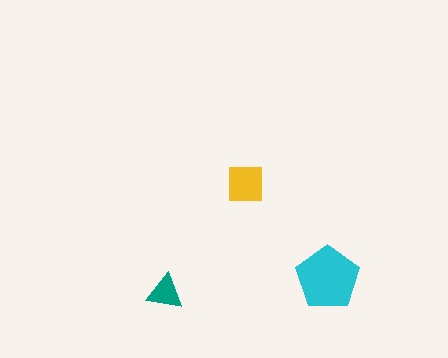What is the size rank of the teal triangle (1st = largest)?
3rd.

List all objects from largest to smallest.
The cyan pentagon, the yellow square, the teal triangle.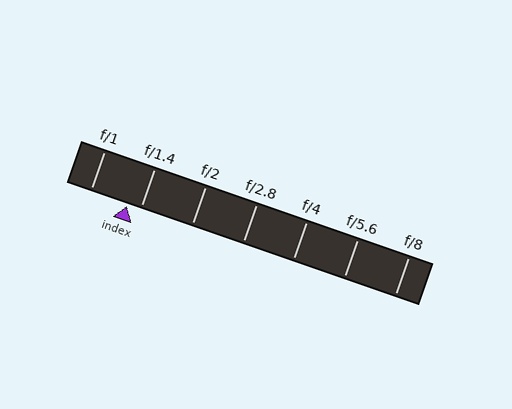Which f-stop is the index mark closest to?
The index mark is closest to f/1.4.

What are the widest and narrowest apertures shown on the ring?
The widest aperture shown is f/1 and the narrowest is f/8.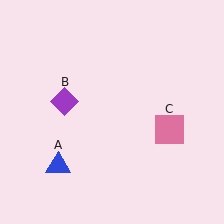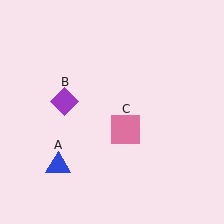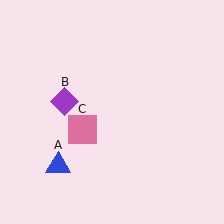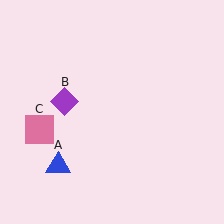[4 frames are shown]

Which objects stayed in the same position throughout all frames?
Blue triangle (object A) and purple diamond (object B) remained stationary.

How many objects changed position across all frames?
1 object changed position: pink square (object C).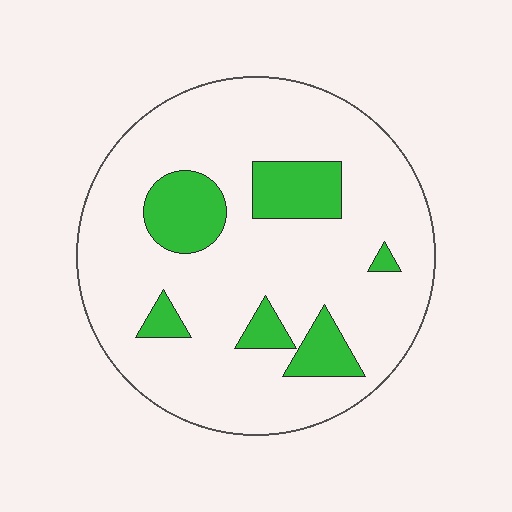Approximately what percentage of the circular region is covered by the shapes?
Approximately 15%.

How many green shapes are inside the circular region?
6.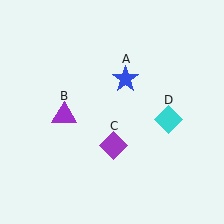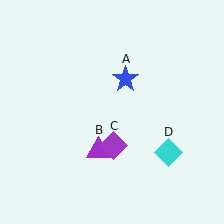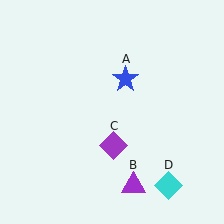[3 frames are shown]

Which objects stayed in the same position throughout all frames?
Blue star (object A) and purple diamond (object C) remained stationary.